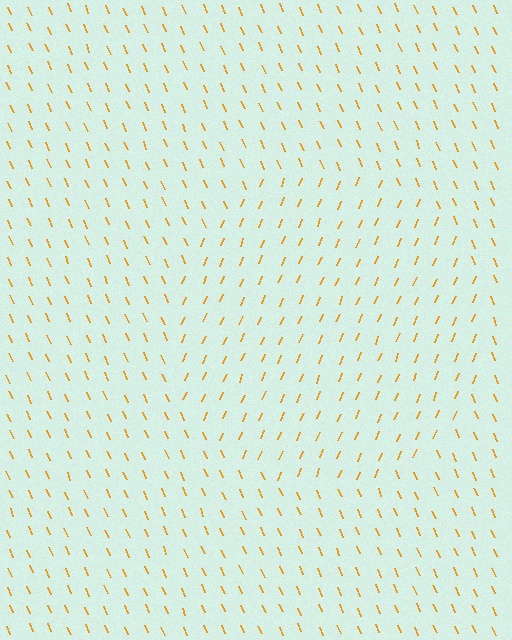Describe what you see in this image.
The image is filled with small orange line segments. A circle region in the image has lines oriented differently from the surrounding lines, creating a visible texture boundary.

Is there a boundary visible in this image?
Yes, there is a texture boundary formed by a change in line orientation.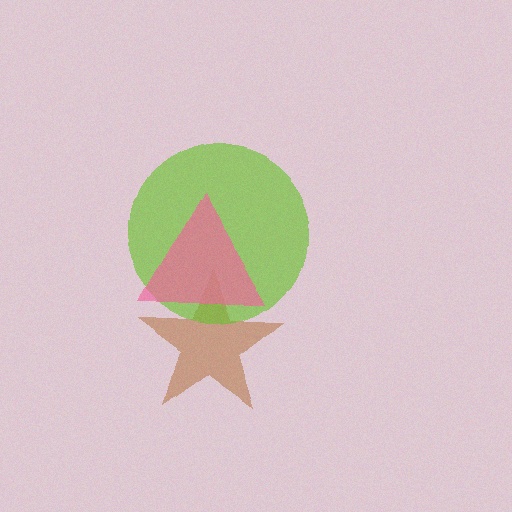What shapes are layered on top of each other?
The layered shapes are: a brown star, a lime circle, a pink triangle.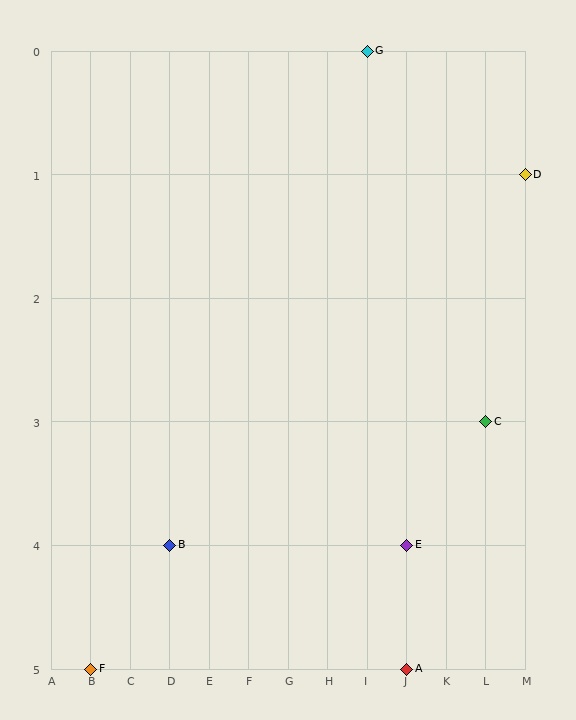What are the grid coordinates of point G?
Point G is at grid coordinates (I, 0).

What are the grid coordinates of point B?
Point B is at grid coordinates (D, 4).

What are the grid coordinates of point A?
Point A is at grid coordinates (J, 5).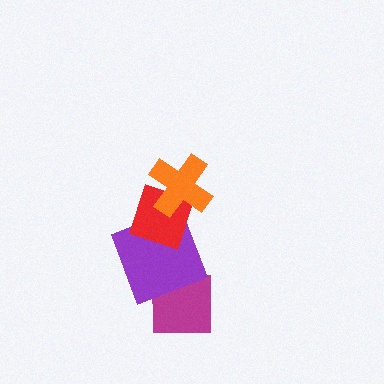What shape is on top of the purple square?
The red diamond is on top of the purple square.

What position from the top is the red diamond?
The red diamond is 2nd from the top.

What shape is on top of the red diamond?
The orange cross is on top of the red diamond.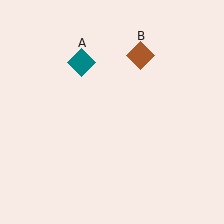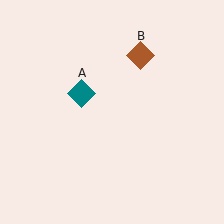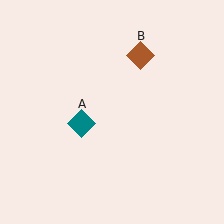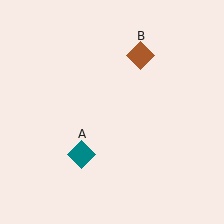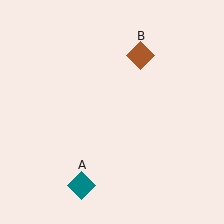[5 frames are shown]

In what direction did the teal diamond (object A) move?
The teal diamond (object A) moved down.